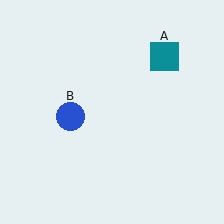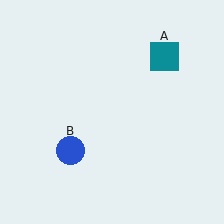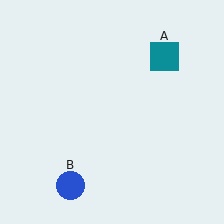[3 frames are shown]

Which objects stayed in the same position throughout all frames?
Teal square (object A) remained stationary.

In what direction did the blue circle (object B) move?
The blue circle (object B) moved down.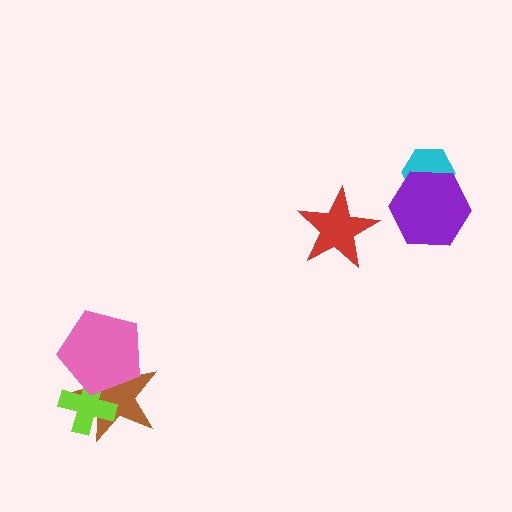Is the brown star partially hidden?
Yes, it is partially covered by another shape.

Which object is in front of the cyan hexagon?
The purple hexagon is in front of the cyan hexagon.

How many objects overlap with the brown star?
2 objects overlap with the brown star.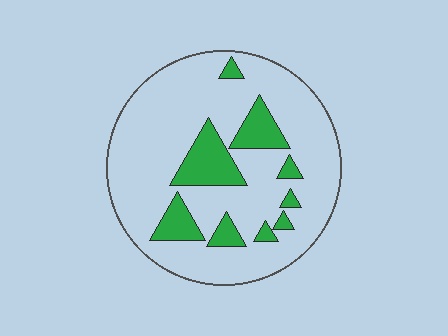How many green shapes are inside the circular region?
9.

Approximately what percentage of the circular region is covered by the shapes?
Approximately 20%.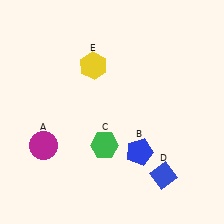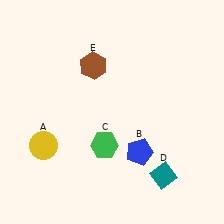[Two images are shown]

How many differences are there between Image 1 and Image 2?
There are 3 differences between the two images.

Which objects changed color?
A changed from magenta to yellow. D changed from blue to teal. E changed from yellow to brown.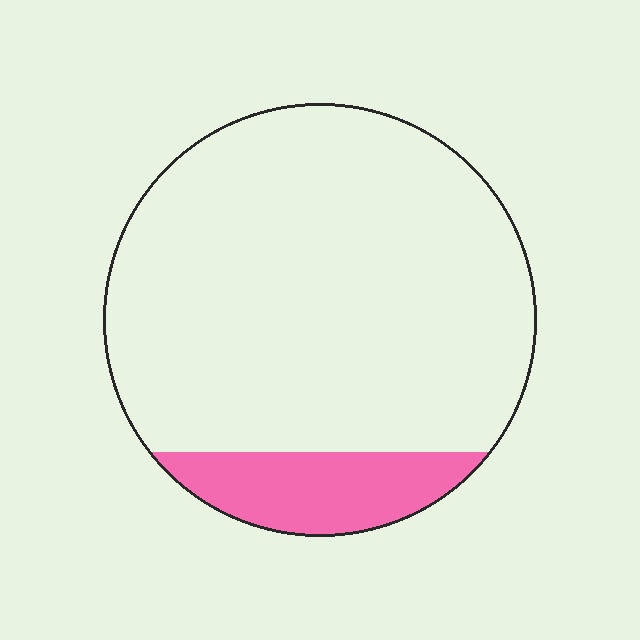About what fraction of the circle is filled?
About one eighth (1/8).